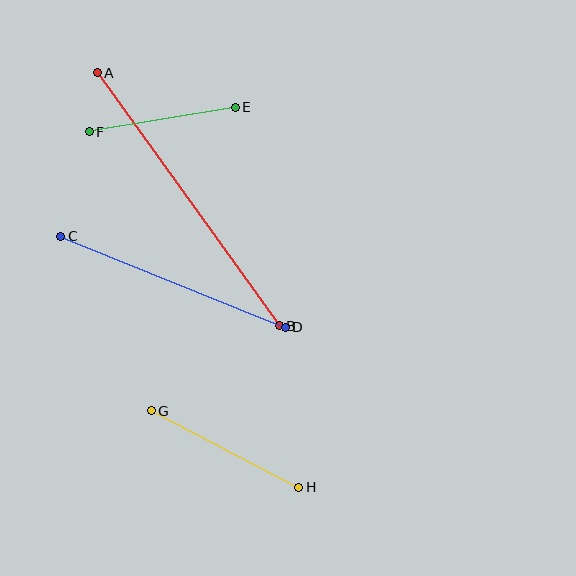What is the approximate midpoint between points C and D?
The midpoint is at approximately (173, 282) pixels.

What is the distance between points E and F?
The distance is approximately 148 pixels.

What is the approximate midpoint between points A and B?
The midpoint is at approximately (188, 199) pixels.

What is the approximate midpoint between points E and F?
The midpoint is at approximately (162, 119) pixels.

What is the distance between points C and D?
The distance is approximately 242 pixels.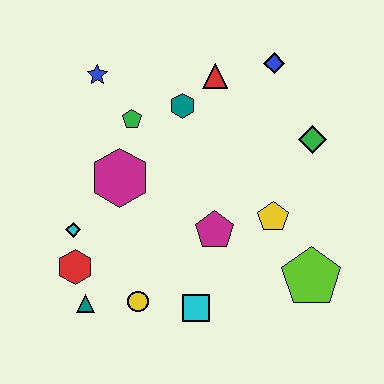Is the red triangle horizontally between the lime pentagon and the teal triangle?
Yes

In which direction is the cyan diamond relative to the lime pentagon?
The cyan diamond is to the left of the lime pentagon.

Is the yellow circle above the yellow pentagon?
No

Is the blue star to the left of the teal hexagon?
Yes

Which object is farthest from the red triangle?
The teal triangle is farthest from the red triangle.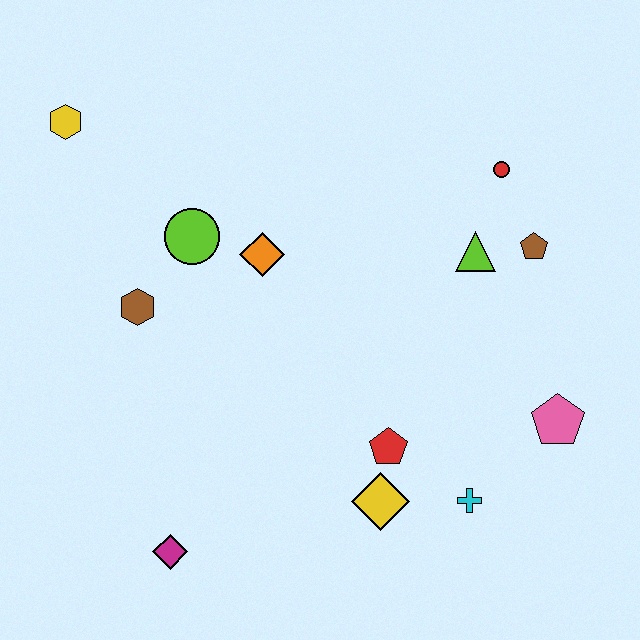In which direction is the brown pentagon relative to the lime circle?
The brown pentagon is to the right of the lime circle.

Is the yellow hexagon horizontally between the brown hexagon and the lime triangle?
No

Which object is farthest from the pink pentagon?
The yellow hexagon is farthest from the pink pentagon.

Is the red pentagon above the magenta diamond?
Yes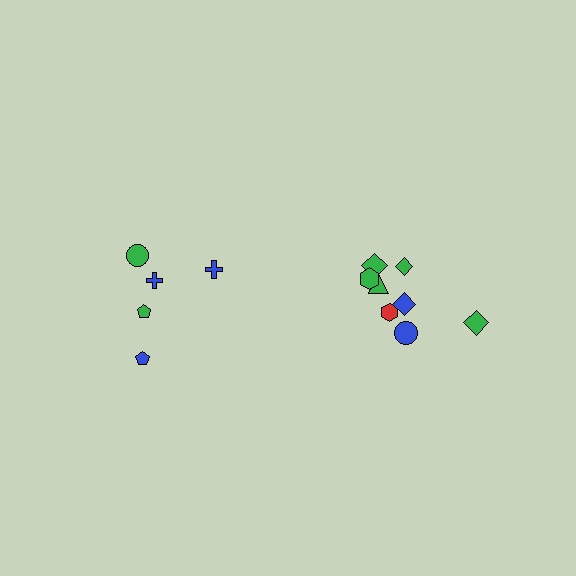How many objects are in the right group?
There are 8 objects.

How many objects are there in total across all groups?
There are 13 objects.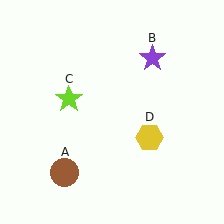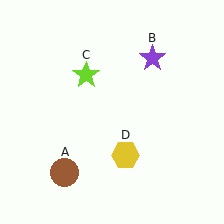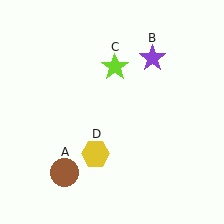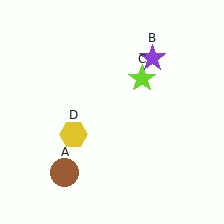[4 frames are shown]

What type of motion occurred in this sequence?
The lime star (object C), yellow hexagon (object D) rotated clockwise around the center of the scene.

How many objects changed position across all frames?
2 objects changed position: lime star (object C), yellow hexagon (object D).